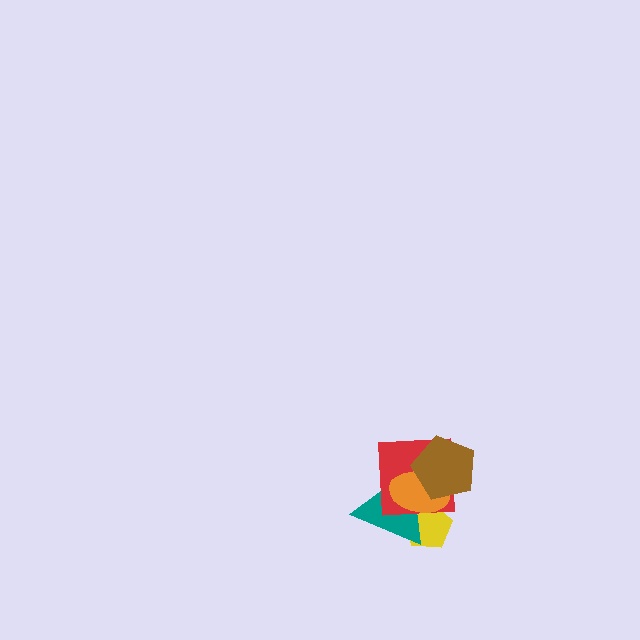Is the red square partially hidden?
Yes, it is partially covered by another shape.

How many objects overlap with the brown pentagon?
3 objects overlap with the brown pentagon.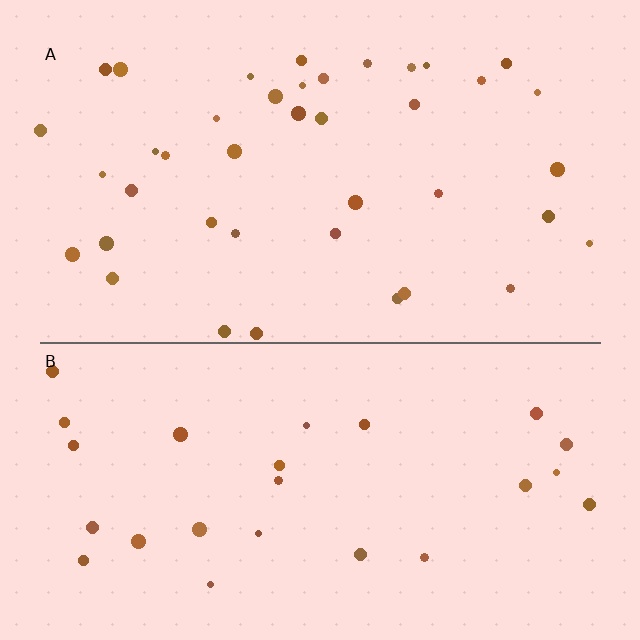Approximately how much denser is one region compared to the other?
Approximately 1.6× — region A over region B.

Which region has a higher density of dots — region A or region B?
A (the top).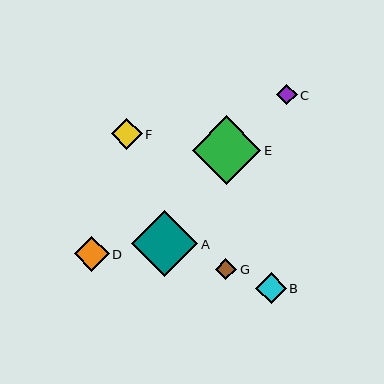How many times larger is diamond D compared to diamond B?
Diamond D is approximately 1.1 times the size of diamond B.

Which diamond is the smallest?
Diamond C is the smallest with a size of approximately 20 pixels.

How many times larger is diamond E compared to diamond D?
Diamond E is approximately 2.0 times the size of diamond D.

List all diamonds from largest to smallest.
From largest to smallest: E, A, D, F, B, G, C.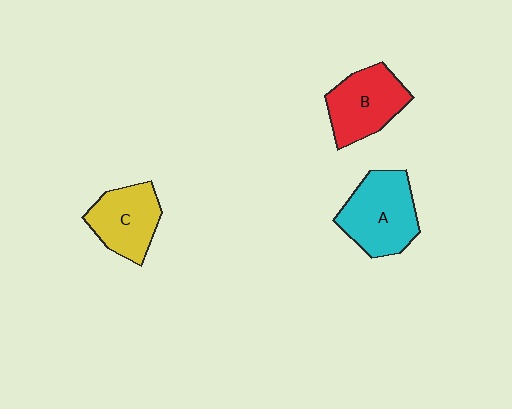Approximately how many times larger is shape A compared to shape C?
Approximately 1.3 times.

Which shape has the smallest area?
Shape C (yellow).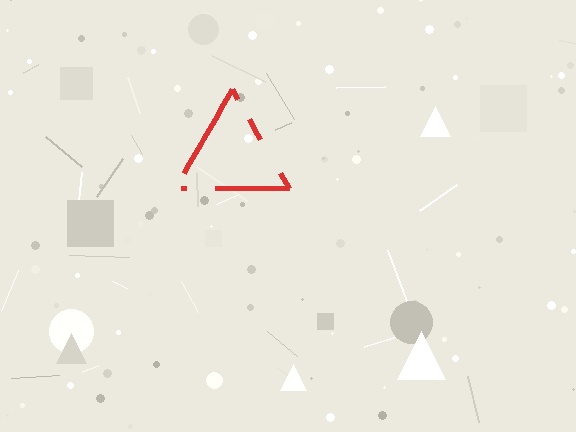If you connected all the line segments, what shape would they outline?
They would outline a triangle.